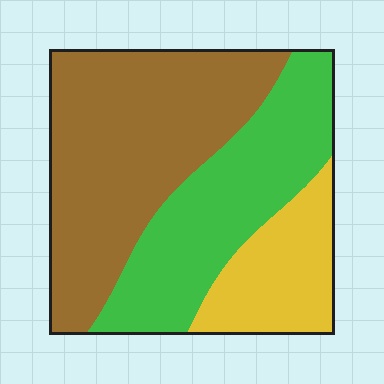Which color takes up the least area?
Yellow, at roughly 20%.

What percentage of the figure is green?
Green covers about 35% of the figure.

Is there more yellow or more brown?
Brown.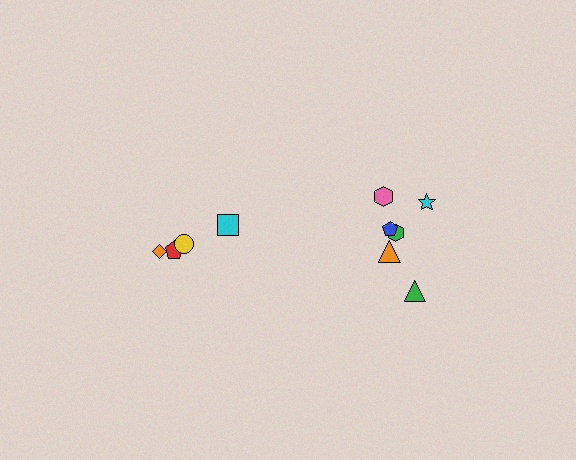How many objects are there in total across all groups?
There are 10 objects.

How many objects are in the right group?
There are 6 objects.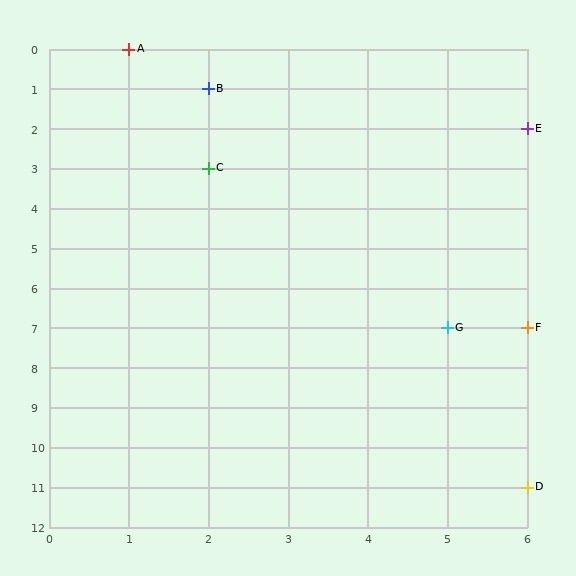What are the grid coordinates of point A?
Point A is at grid coordinates (1, 0).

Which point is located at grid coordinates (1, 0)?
Point A is at (1, 0).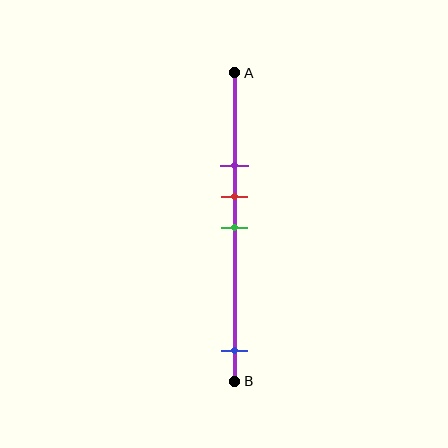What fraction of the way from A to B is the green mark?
The green mark is approximately 50% (0.5) of the way from A to B.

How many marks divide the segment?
There are 4 marks dividing the segment.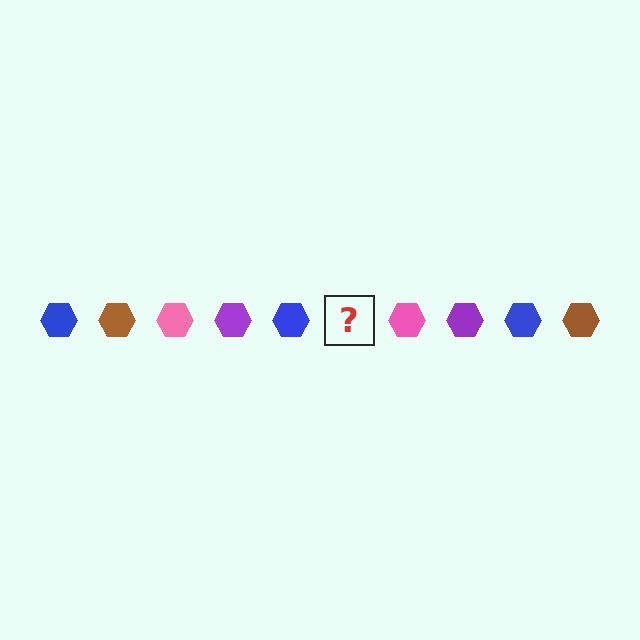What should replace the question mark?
The question mark should be replaced with a brown hexagon.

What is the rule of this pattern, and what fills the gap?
The rule is that the pattern cycles through blue, brown, pink, purple hexagons. The gap should be filled with a brown hexagon.